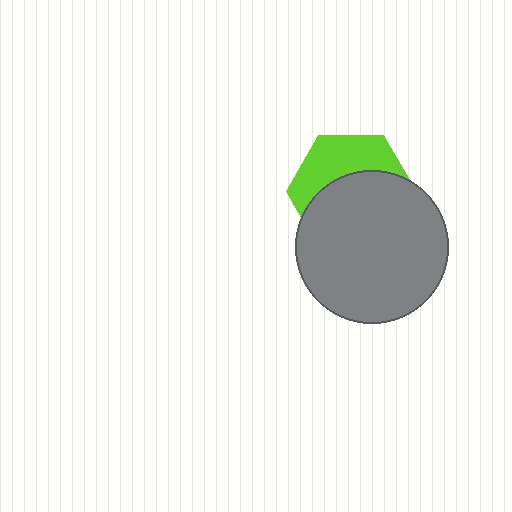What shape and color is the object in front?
The object in front is a gray circle.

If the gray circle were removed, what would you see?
You would see the complete lime hexagon.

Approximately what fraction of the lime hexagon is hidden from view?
Roughly 60% of the lime hexagon is hidden behind the gray circle.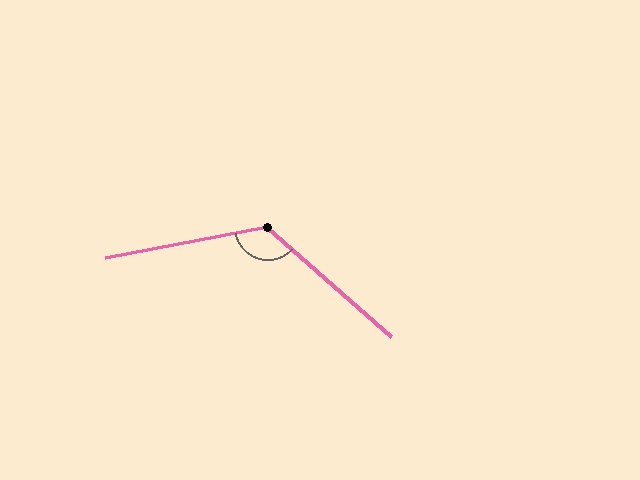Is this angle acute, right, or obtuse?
It is obtuse.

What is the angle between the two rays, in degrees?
Approximately 128 degrees.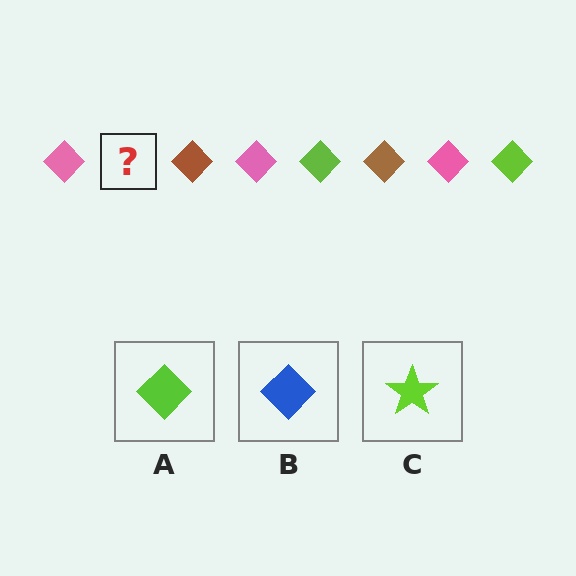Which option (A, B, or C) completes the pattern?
A.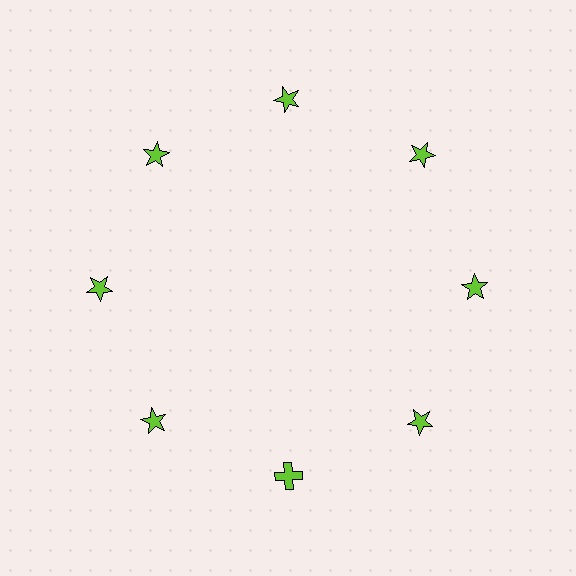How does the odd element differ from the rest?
It has a different shape: cross instead of star.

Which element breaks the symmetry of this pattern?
The lime cross at roughly the 6 o'clock position breaks the symmetry. All other shapes are lime stars.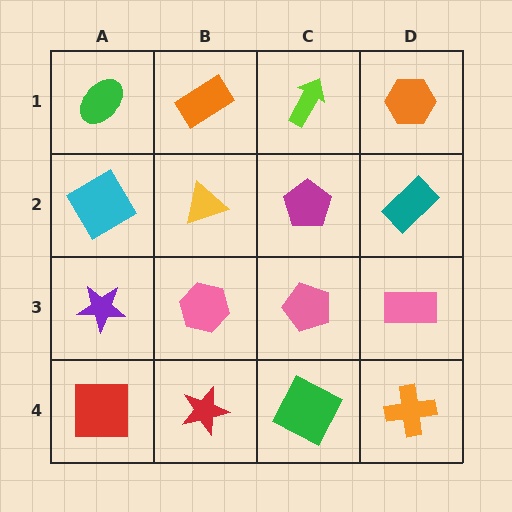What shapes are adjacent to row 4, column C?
A pink pentagon (row 3, column C), a red star (row 4, column B), an orange cross (row 4, column D).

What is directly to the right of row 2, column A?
A yellow triangle.